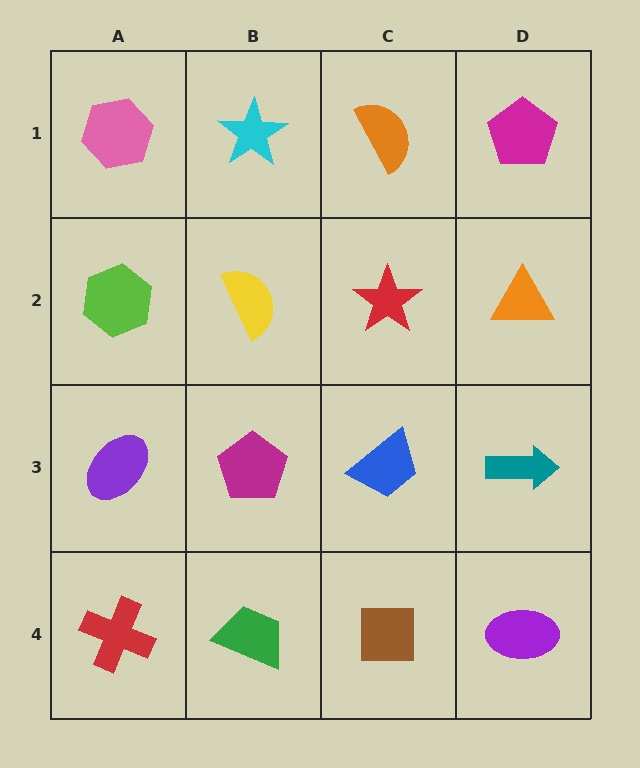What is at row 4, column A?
A red cross.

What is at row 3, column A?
A purple ellipse.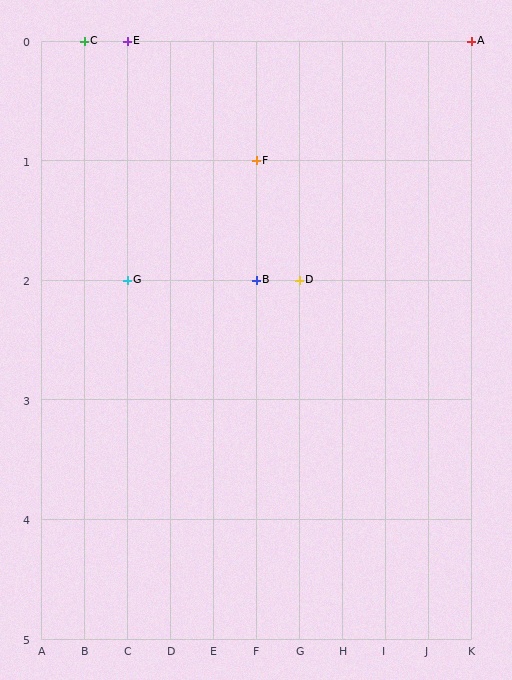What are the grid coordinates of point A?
Point A is at grid coordinates (K, 0).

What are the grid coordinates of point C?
Point C is at grid coordinates (B, 0).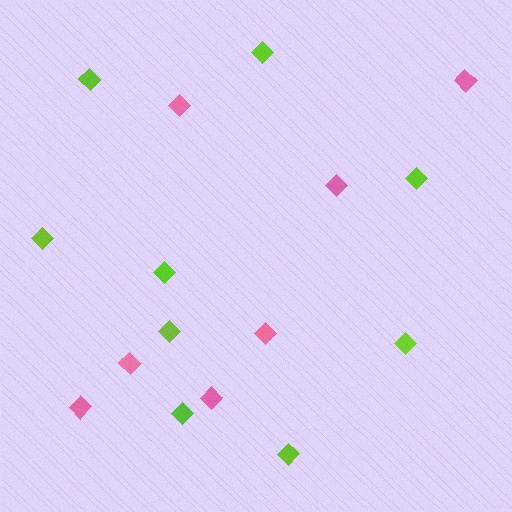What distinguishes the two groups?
There are 2 groups: one group of lime diamonds (9) and one group of pink diamonds (7).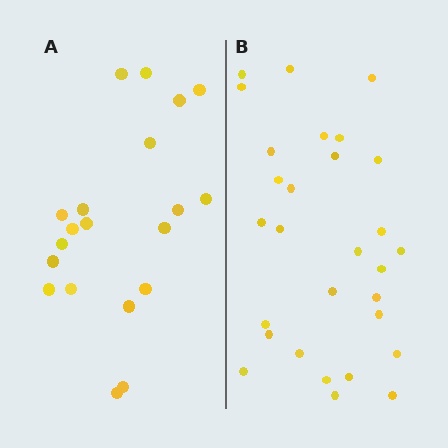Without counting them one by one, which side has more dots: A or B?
Region B (the right region) has more dots.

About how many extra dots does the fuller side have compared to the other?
Region B has roughly 8 or so more dots than region A.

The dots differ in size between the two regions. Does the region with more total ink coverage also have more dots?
No. Region A has more total ink coverage because its dots are larger, but region B actually contains more individual dots. Total area can be misleading — the number of items is what matters here.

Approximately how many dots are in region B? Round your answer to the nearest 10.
About 30 dots. (The exact count is 29, which rounds to 30.)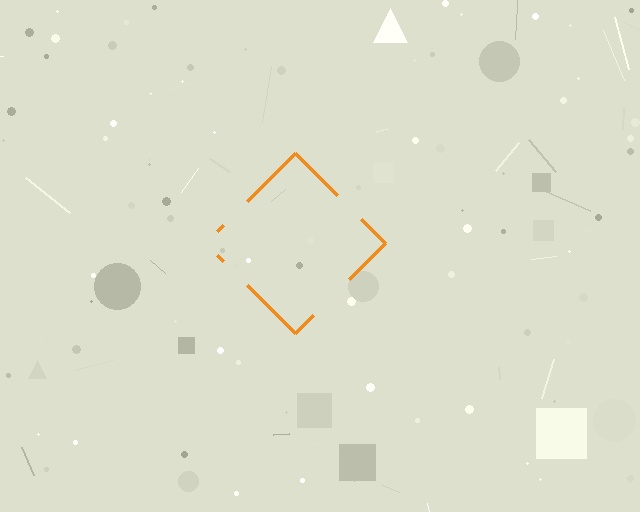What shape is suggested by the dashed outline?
The dashed outline suggests a diamond.